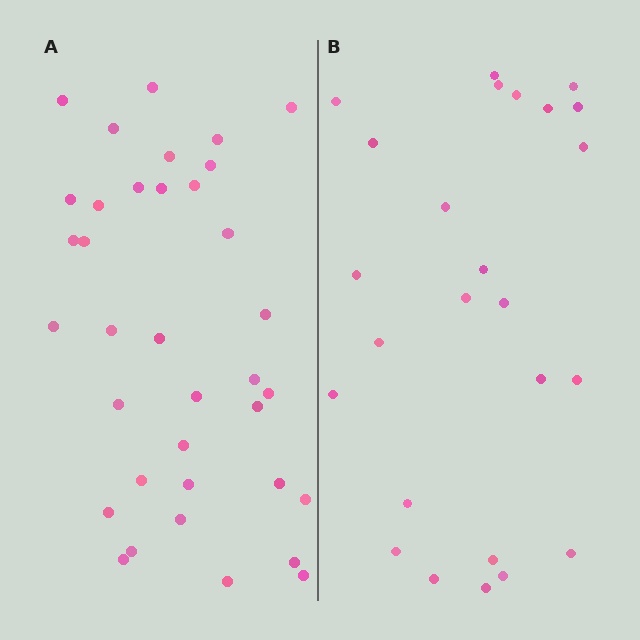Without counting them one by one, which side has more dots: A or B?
Region A (the left region) has more dots.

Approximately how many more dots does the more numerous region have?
Region A has roughly 12 or so more dots than region B.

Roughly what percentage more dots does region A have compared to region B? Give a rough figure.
About 45% more.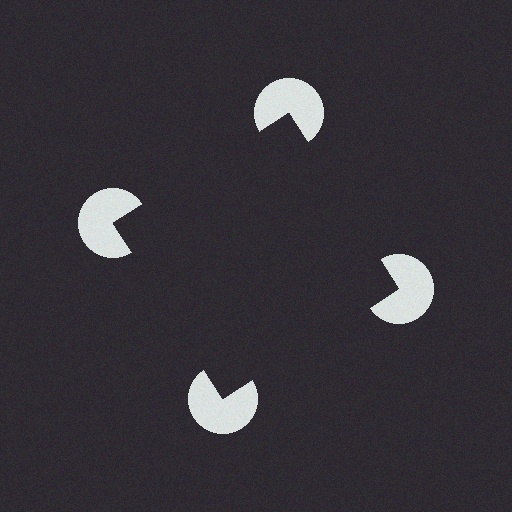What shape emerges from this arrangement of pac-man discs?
An illusory square — its edges are inferred from the aligned wedge cuts in the pac-man discs, not physically drawn.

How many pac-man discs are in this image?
There are 4 — one at each vertex of the illusory square.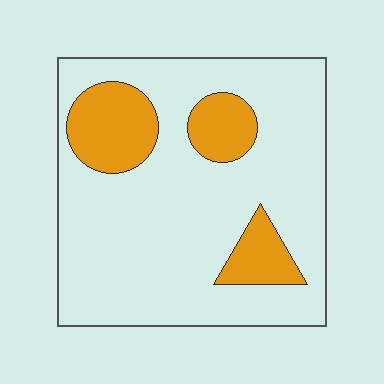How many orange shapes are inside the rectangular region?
3.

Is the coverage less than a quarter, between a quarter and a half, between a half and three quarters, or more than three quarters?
Less than a quarter.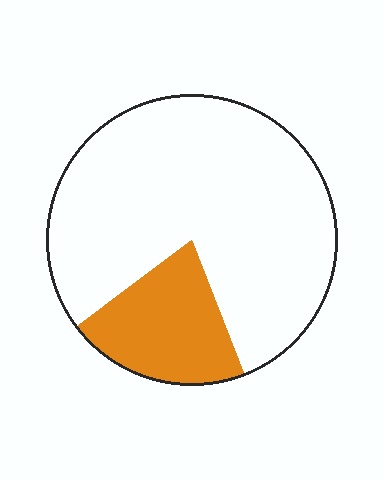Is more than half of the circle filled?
No.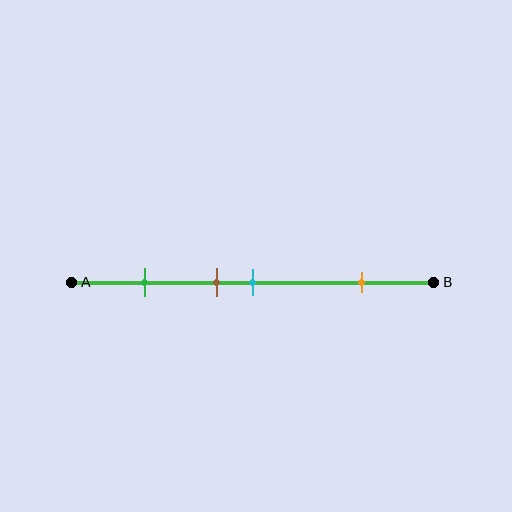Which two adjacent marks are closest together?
The brown and cyan marks are the closest adjacent pair.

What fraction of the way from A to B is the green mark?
The green mark is approximately 20% (0.2) of the way from A to B.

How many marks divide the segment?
There are 4 marks dividing the segment.